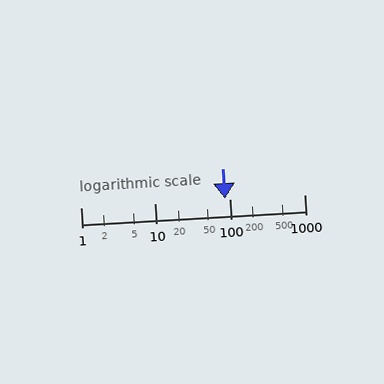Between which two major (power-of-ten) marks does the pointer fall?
The pointer is between 10 and 100.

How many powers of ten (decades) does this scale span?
The scale spans 3 decades, from 1 to 1000.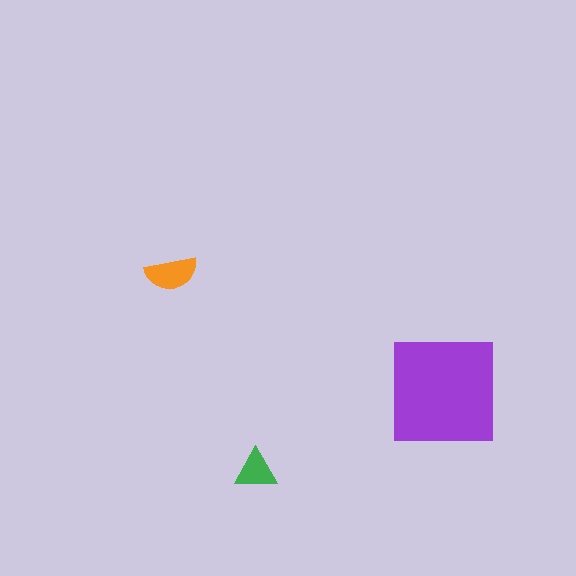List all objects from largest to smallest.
The purple square, the orange semicircle, the green triangle.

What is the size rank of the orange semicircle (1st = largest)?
2nd.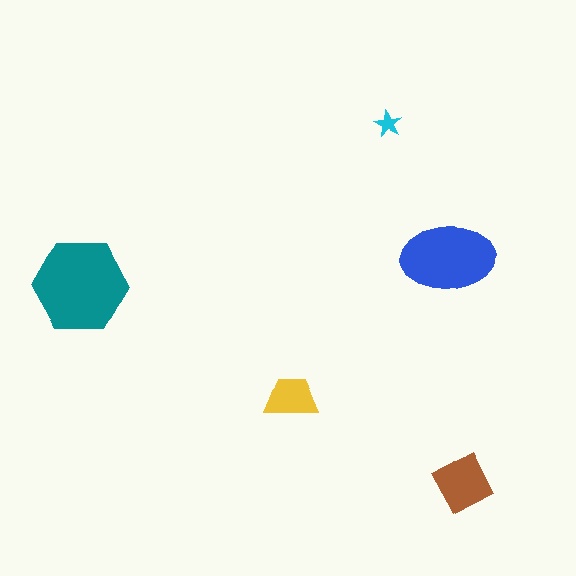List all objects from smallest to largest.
The cyan star, the yellow trapezoid, the brown diamond, the blue ellipse, the teal hexagon.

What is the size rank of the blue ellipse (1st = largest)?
2nd.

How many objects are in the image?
There are 5 objects in the image.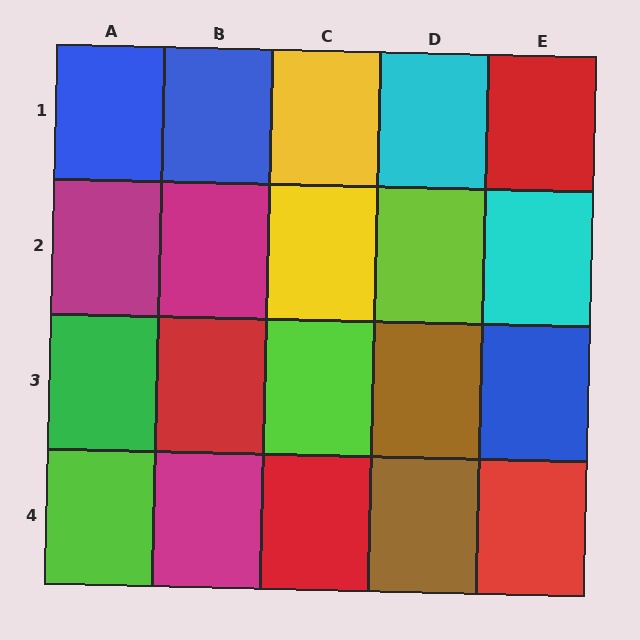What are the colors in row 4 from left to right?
Lime, magenta, red, brown, red.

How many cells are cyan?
2 cells are cyan.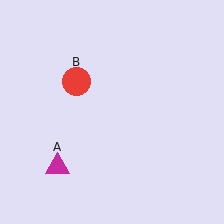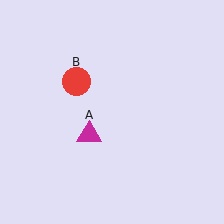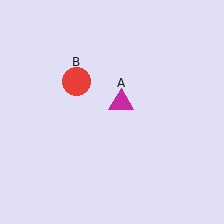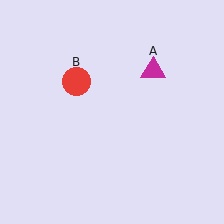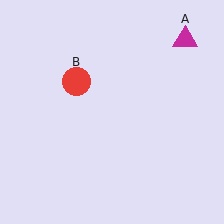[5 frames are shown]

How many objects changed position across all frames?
1 object changed position: magenta triangle (object A).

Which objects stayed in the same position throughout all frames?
Red circle (object B) remained stationary.